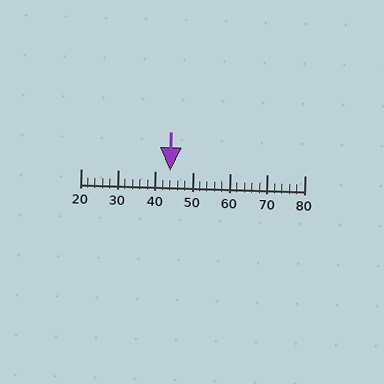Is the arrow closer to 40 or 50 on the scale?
The arrow is closer to 40.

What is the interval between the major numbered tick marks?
The major tick marks are spaced 10 units apart.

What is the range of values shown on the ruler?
The ruler shows values from 20 to 80.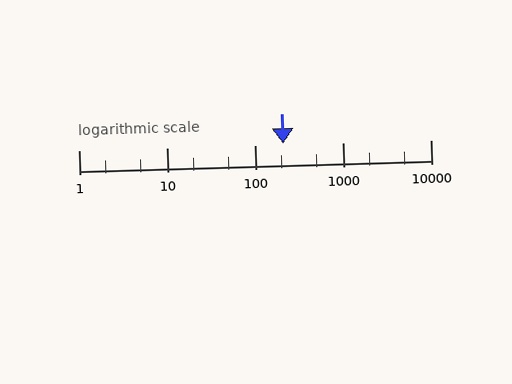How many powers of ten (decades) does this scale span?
The scale spans 4 decades, from 1 to 10000.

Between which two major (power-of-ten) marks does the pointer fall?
The pointer is between 100 and 1000.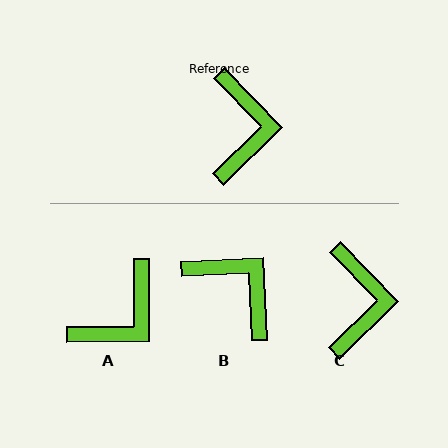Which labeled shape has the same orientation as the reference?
C.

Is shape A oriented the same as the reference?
No, it is off by about 44 degrees.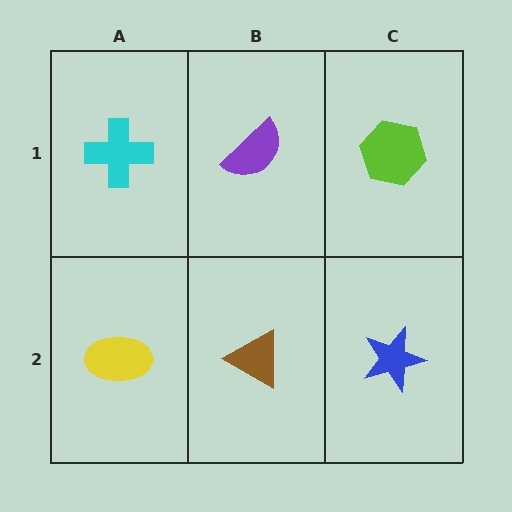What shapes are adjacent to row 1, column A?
A yellow ellipse (row 2, column A), a purple semicircle (row 1, column B).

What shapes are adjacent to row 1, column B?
A brown triangle (row 2, column B), a cyan cross (row 1, column A), a lime hexagon (row 1, column C).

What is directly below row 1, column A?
A yellow ellipse.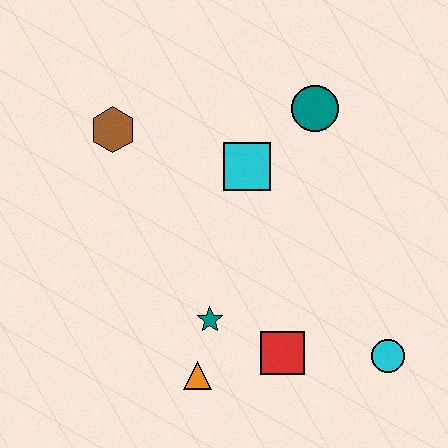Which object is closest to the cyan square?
The teal circle is closest to the cyan square.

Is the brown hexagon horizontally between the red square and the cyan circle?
No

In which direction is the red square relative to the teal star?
The red square is to the right of the teal star.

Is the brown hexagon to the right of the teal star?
No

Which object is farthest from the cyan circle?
The brown hexagon is farthest from the cyan circle.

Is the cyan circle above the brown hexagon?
No